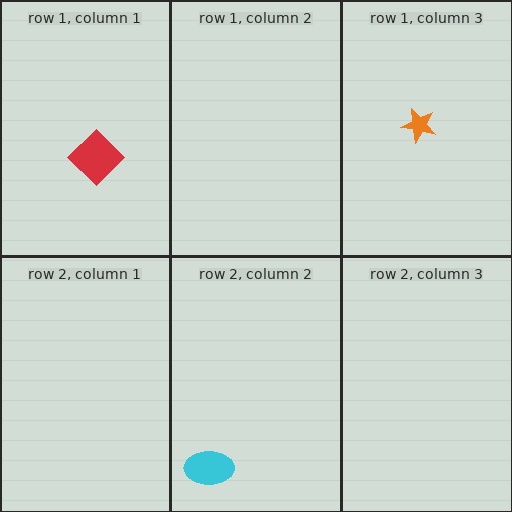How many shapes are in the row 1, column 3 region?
1.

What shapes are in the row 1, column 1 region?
The red diamond.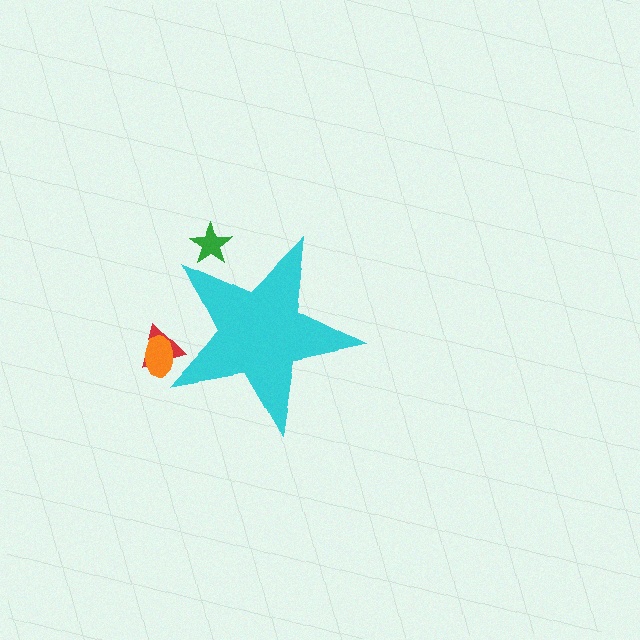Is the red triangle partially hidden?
Yes, the red triangle is partially hidden behind the cyan star.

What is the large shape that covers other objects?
A cyan star.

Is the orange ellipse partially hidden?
Yes, the orange ellipse is partially hidden behind the cyan star.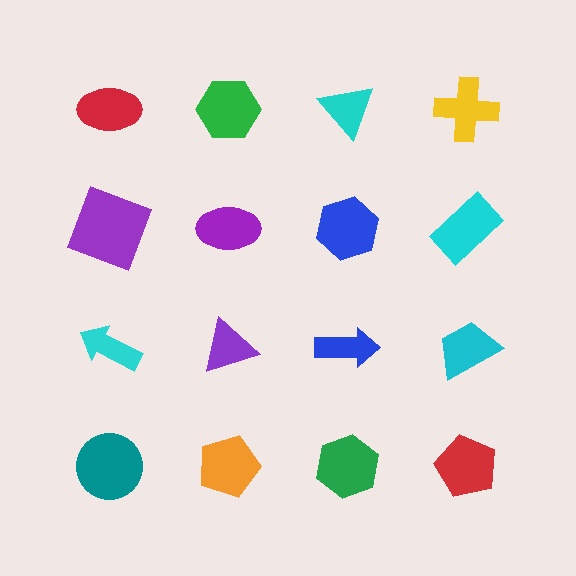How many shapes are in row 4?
4 shapes.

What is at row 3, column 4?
A cyan trapezoid.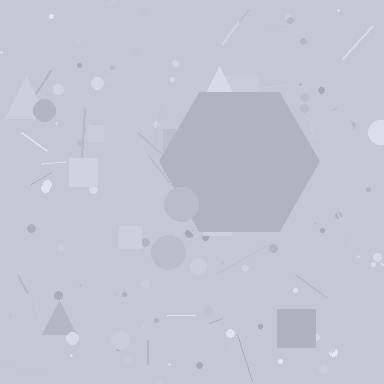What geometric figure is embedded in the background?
A hexagon is embedded in the background.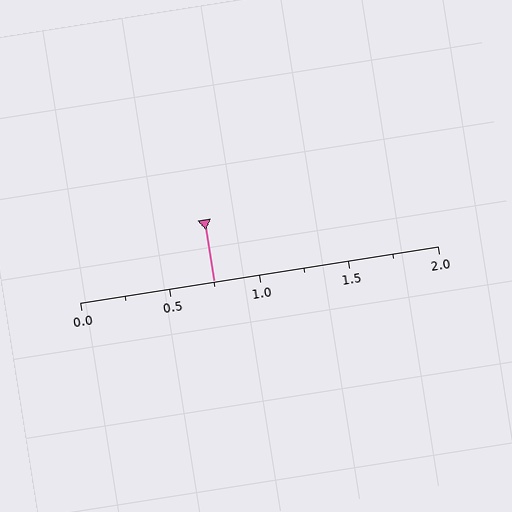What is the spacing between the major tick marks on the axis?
The major ticks are spaced 0.5 apart.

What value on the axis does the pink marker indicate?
The marker indicates approximately 0.75.